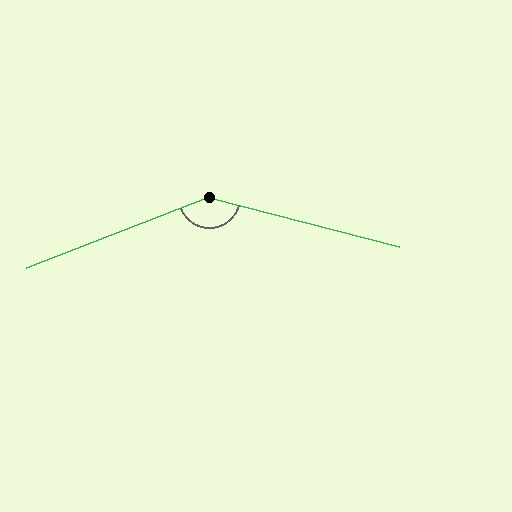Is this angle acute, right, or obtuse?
It is obtuse.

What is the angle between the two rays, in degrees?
Approximately 144 degrees.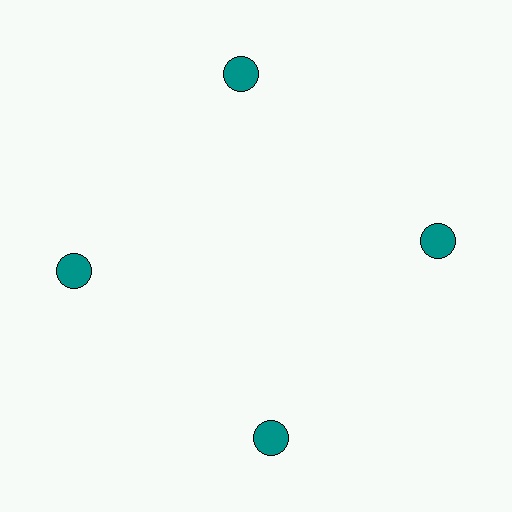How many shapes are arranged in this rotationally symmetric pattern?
There are 4 shapes, arranged in 4 groups of 1.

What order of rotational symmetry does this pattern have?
This pattern has 4-fold rotational symmetry.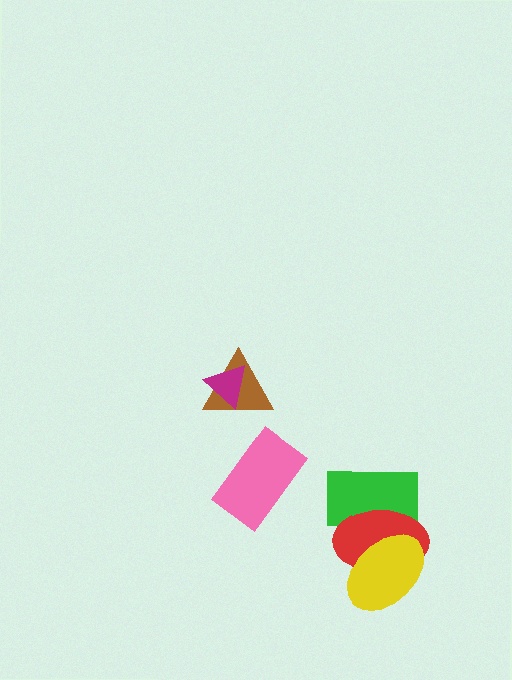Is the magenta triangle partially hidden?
No, no other shape covers it.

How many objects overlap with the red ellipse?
2 objects overlap with the red ellipse.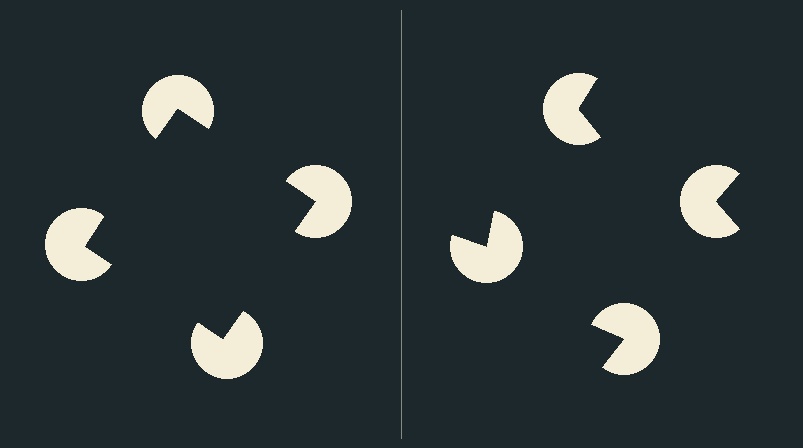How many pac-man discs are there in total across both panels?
8 — 4 on each side.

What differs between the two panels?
The pac-man discs are positioned identically on both sides; only the wedge orientations differ. On the left they align to a square; on the right they are misaligned.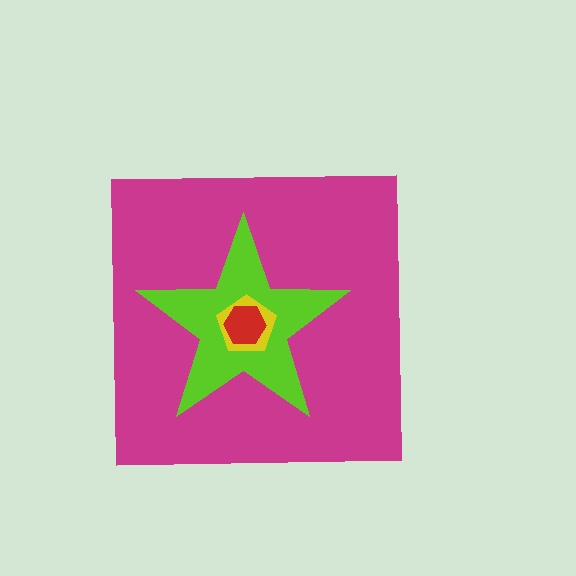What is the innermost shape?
The red hexagon.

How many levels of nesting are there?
4.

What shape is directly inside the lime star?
The yellow pentagon.